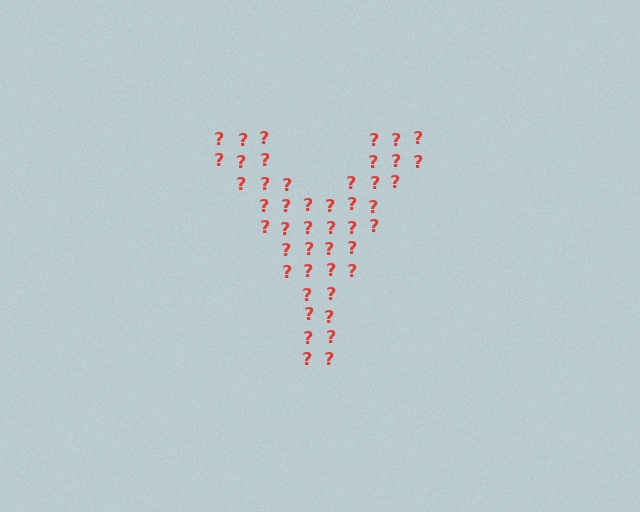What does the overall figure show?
The overall figure shows the letter Y.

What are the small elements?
The small elements are question marks.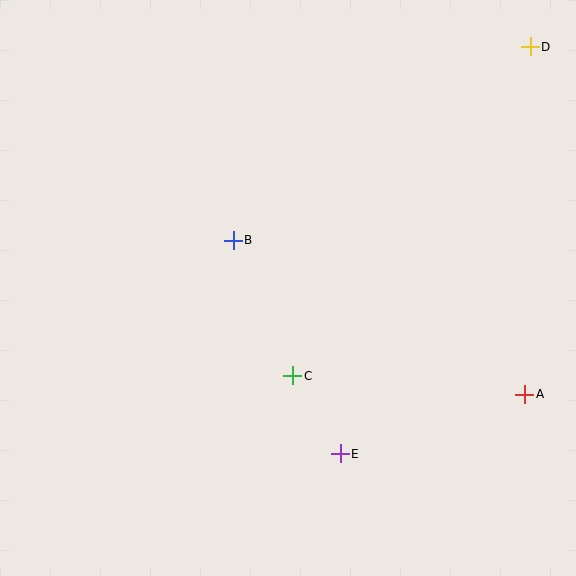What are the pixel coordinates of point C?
Point C is at (293, 376).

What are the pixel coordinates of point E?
Point E is at (340, 454).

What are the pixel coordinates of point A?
Point A is at (525, 394).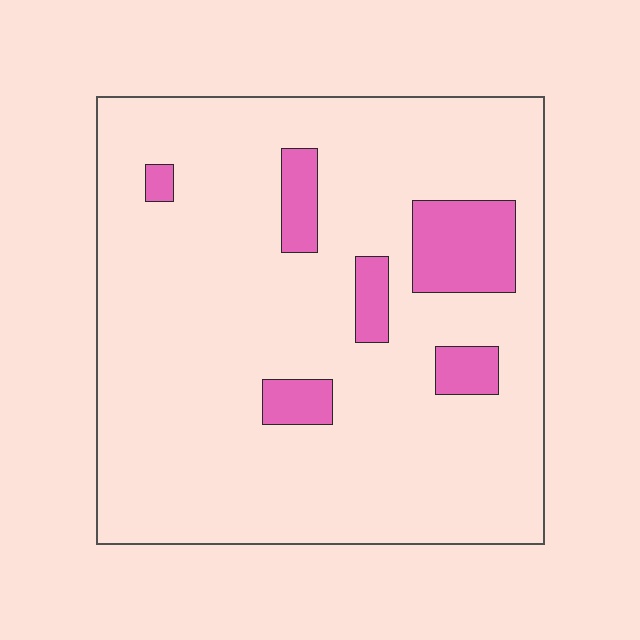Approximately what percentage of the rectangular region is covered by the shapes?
Approximately 10%.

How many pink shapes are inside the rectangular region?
6.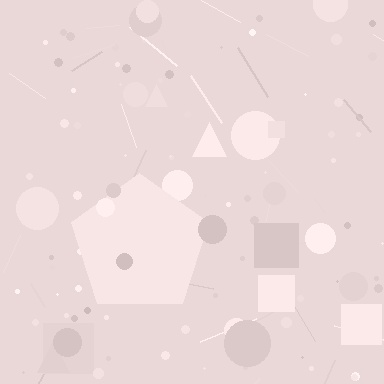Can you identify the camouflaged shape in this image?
The camouflaged shape is a pentagon.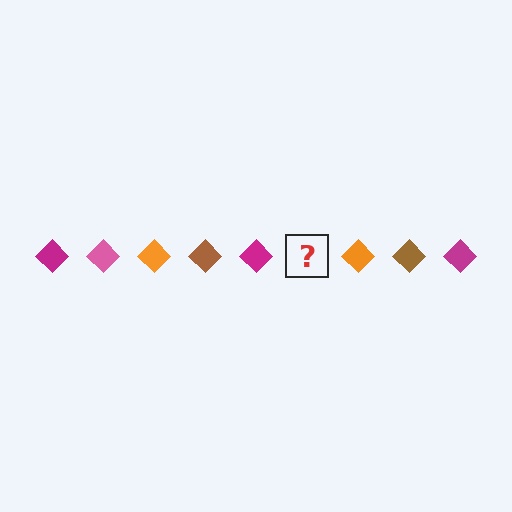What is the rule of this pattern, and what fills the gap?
The rule is that the pattern cycles through magenta, pink, orange, brown diamonds. The gap should be filled with a pink diamond.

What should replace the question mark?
The question mark should be replaced with a pink diamond.